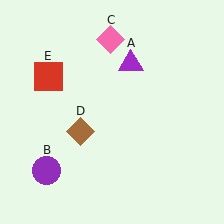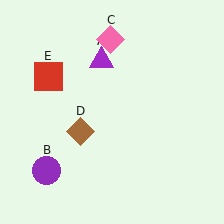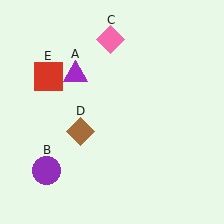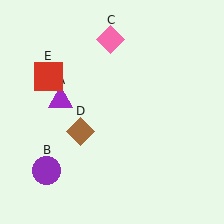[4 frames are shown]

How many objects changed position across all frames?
1 object changed position: purple triangle (object A).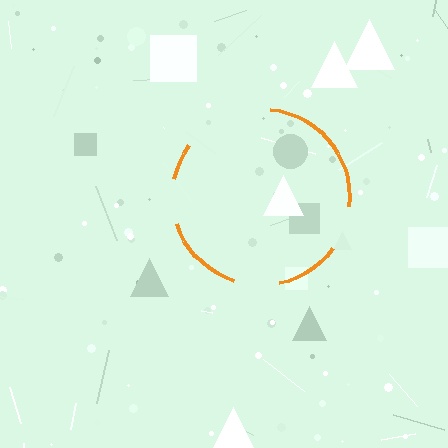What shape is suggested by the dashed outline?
The dashed outline suggests a circle.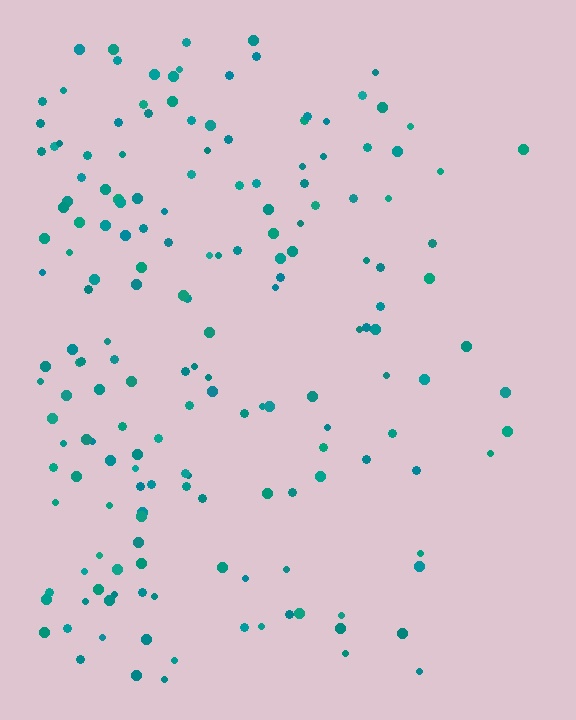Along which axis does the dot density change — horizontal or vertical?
Horizontal.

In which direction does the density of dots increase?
From right to left, with the left side densest.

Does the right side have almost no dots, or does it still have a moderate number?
Still a moderate number, just noticeably fewer than the left.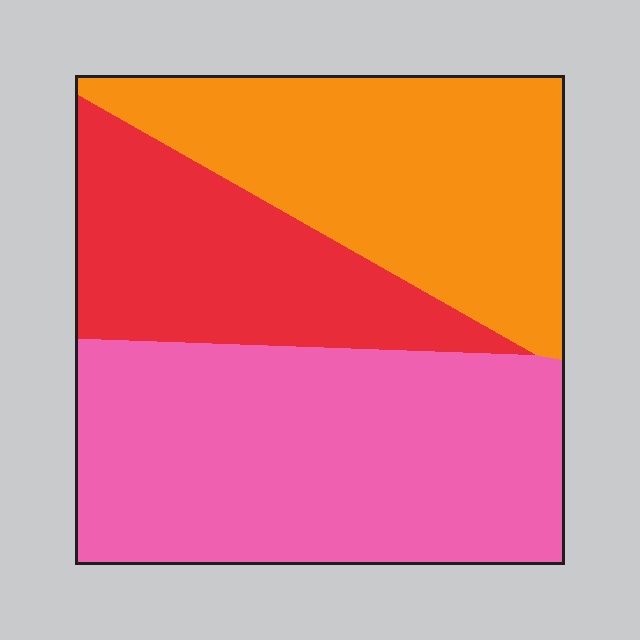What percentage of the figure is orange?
Orange takes up about one third (1/3) of the figure.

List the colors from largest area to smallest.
From largest to smallest: pink, orange, red.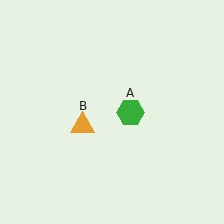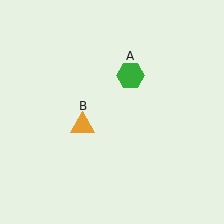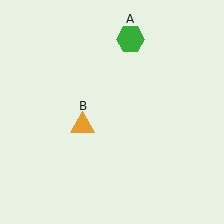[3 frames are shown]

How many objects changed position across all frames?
1 object changed position: green hexagon (object A).